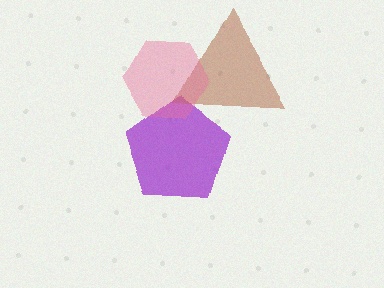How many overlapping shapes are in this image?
There are 3 overlapping shapes in the image.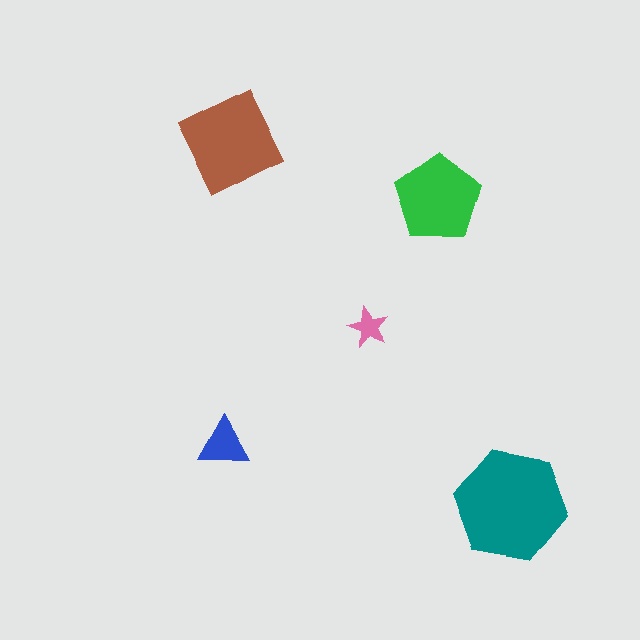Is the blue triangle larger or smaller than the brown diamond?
Smaller.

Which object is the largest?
The teal hexagon.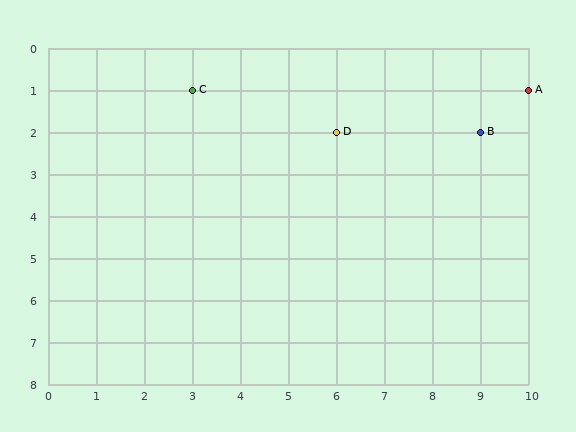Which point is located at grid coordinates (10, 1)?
Point A is at (10, 1).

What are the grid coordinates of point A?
Point A is at grid coordinates (10, 1).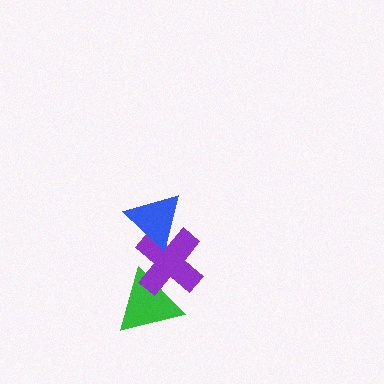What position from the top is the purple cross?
The purple cross is 2nd from the top.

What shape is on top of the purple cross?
The blue triangle is on top of the purple cross.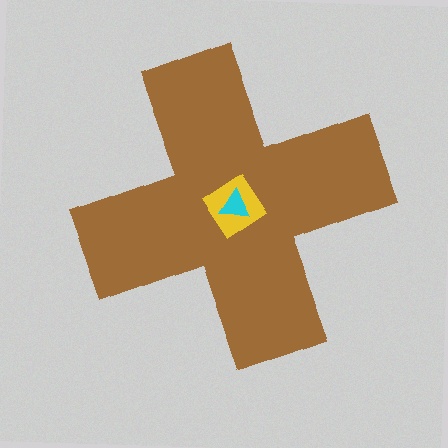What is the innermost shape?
The cyan triangle.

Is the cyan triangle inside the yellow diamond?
Yes.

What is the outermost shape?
The brown cross.